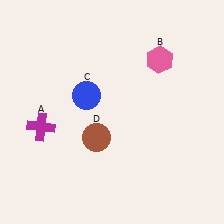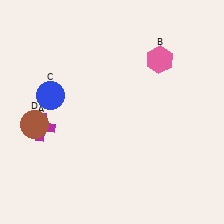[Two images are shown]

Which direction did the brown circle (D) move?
The brown circle (D) moved left.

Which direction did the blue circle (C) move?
The blue circle (C) moved left.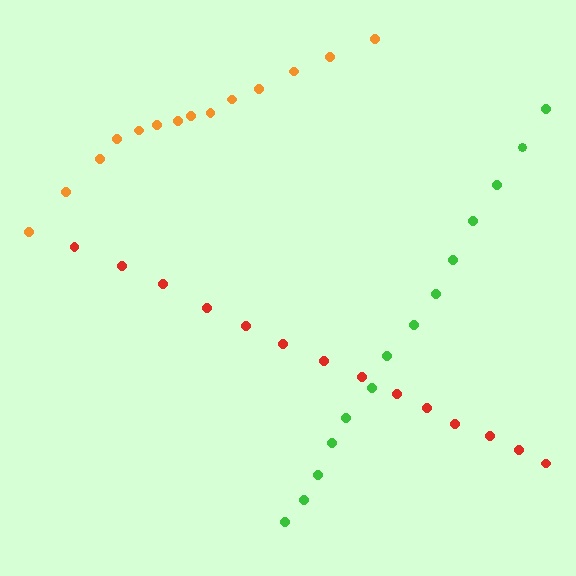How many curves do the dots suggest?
There are 3 distinct paths.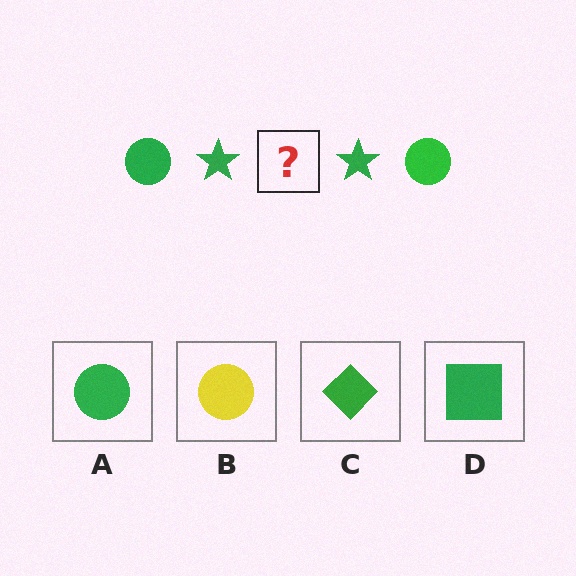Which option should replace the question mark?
Option A.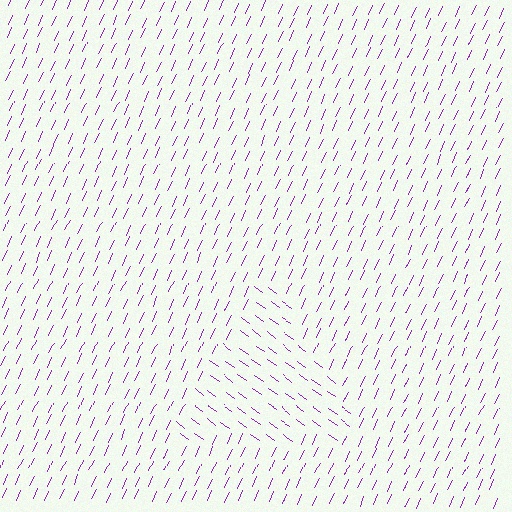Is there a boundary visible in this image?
Yes, there is a texture boundary formed by a change in line orientation.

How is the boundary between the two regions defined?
The boundary is defined purely by a change in line orientation (approximately 79 degrees difference). All lines are the same color and thickness.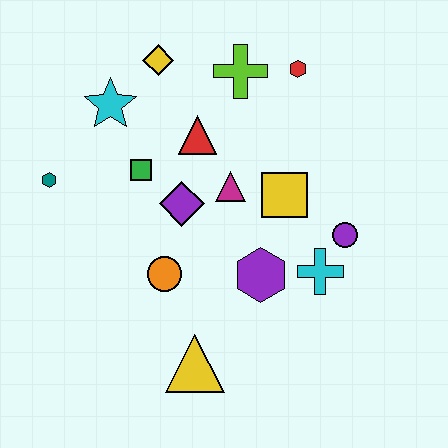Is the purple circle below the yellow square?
Yes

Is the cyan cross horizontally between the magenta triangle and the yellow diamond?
No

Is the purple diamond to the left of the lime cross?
Yes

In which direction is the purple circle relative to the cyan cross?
The purple circle is above the cyan cross.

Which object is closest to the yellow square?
The magenta triangle is closest to the yellow square.